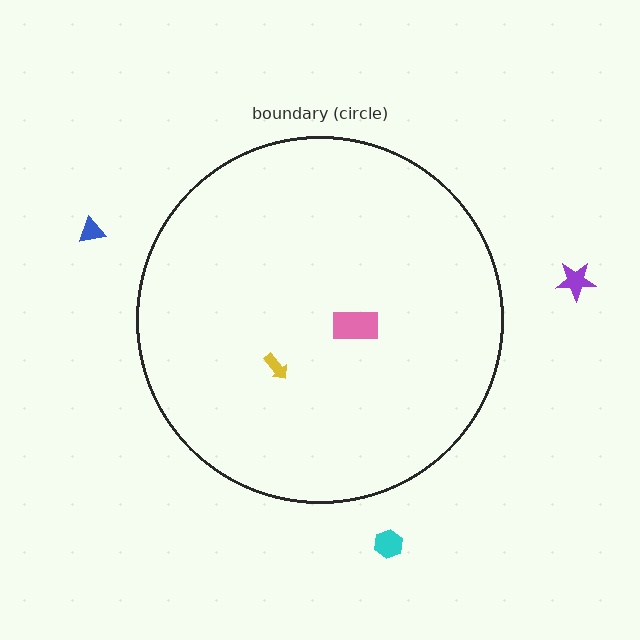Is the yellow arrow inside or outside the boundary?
Inside.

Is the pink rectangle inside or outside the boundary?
Inside.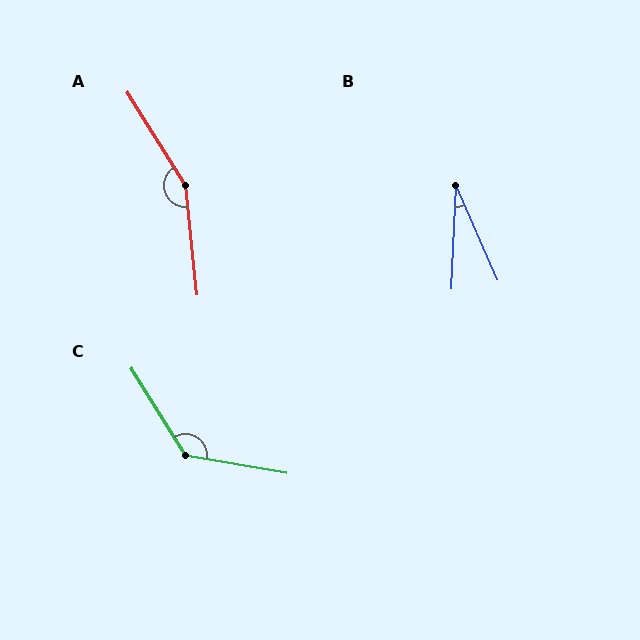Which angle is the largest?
A, at approximately 154 degrees.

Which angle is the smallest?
B, at approximately 27 degrees.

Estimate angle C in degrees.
Approximately 131 degrees.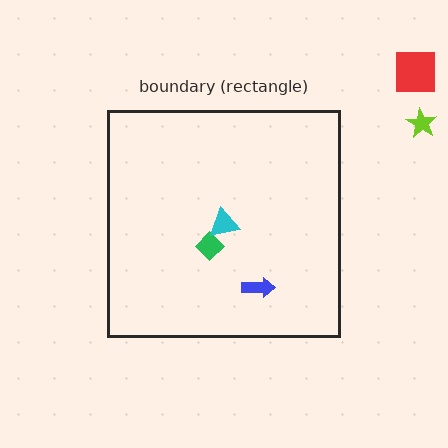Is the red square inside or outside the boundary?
Outside.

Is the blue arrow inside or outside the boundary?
Inside.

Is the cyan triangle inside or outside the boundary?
Inside.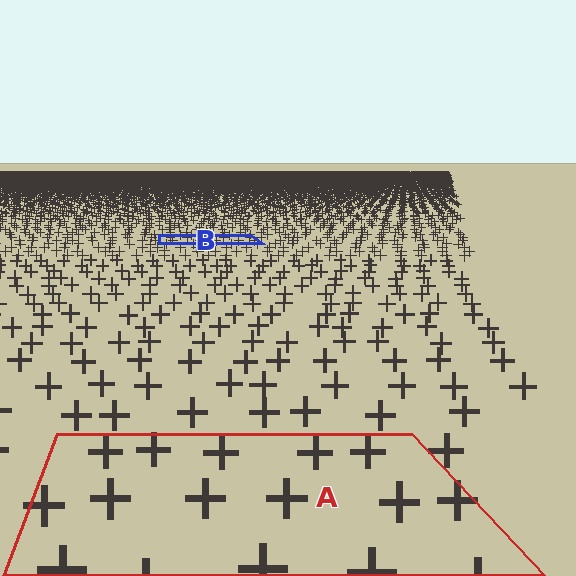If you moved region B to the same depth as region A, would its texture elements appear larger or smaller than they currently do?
They would appear larger. At a closer depth, the same texture elements are projected at a bigger on-screen size.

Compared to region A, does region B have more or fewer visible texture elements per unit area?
Region B has more texture elements per unit area — they are packed more densely because it is farther away.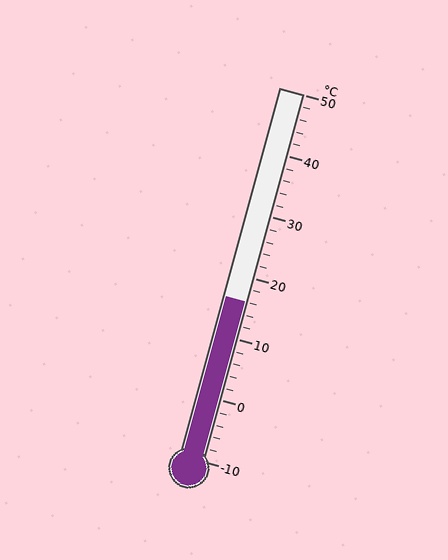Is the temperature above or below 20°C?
The temperature is below 20°C.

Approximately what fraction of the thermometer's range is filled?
The thermometer is filled to approximately 45% of its range.